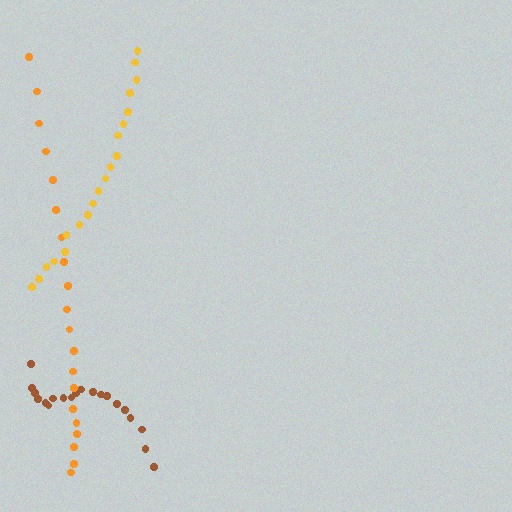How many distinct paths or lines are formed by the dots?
There are 3 distinct paths.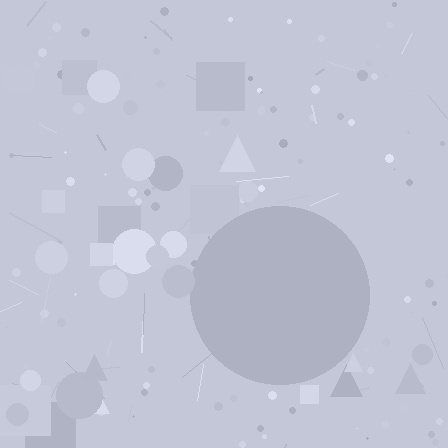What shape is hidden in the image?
A circle is hidden in the image.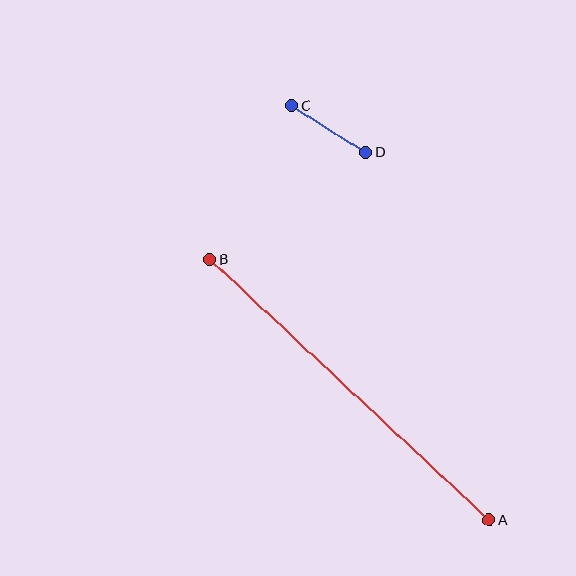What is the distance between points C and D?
The distance is approximately 87 pixels.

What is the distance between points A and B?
The distance is approximately 382 pixels.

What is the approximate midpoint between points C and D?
The midpoint is at approximately (329, 129) pixels.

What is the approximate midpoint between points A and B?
The midpoint is at approximately (350, 390) pixels.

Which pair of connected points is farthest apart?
Points A and B are farthest apart.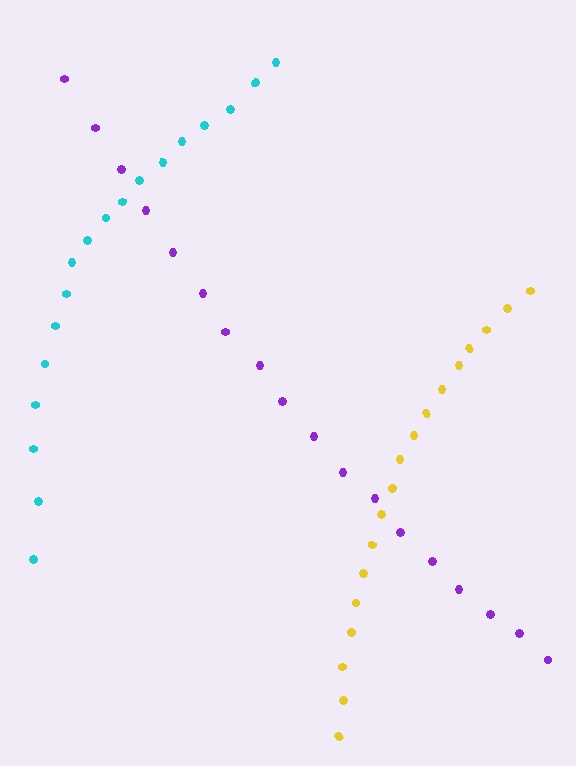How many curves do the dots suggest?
There are 3 distinct paths.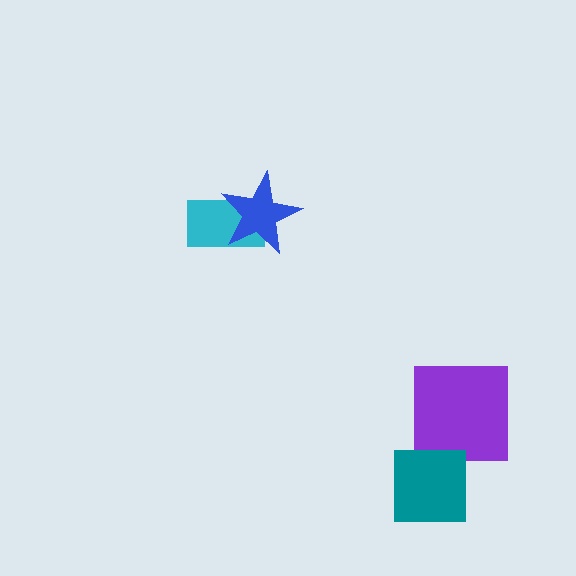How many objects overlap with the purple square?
0 objects overlap with the purple square.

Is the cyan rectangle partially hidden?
Yes, it is partially covered by another shape.